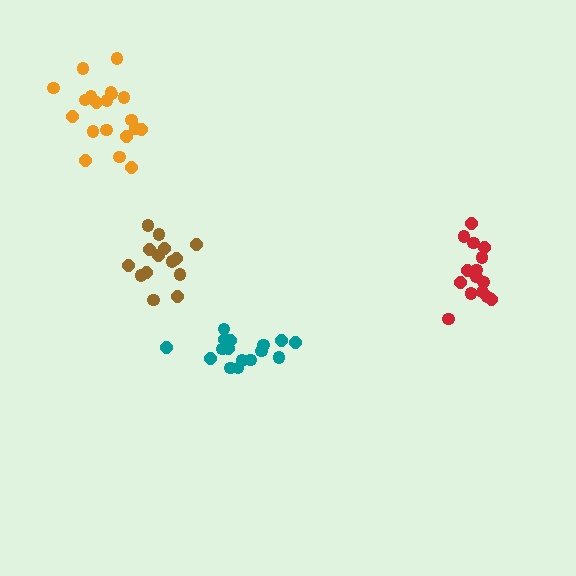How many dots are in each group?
Group 1: 14 dots, Group 2: 15 dots, Group 3: 20 dots, Group 4: 16 dots (65 total).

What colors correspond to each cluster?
The clusters are colored: brown, red, orange, teal.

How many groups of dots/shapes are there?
There are 4 groups.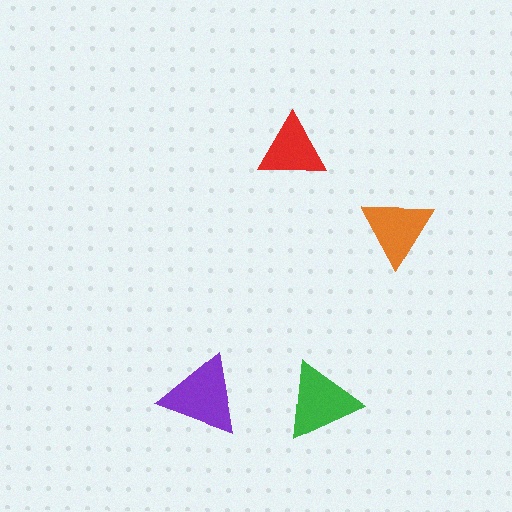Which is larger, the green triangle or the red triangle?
The green one.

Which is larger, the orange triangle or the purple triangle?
The purple one.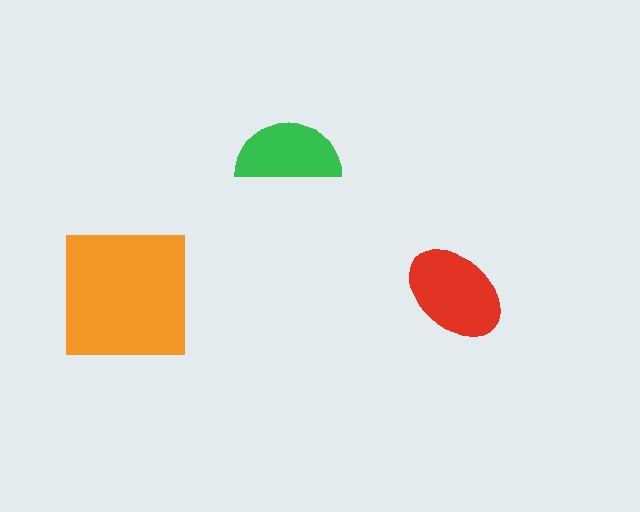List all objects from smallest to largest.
The green semicircle, the red ellipse, the orange square.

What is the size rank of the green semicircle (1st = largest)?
3rd.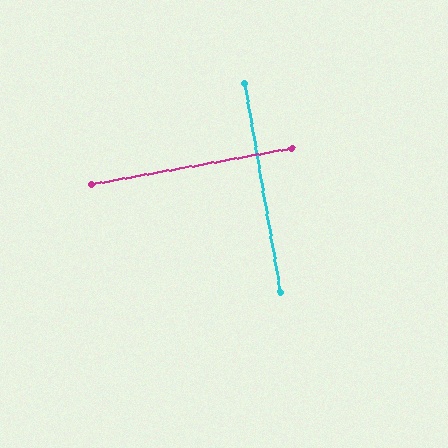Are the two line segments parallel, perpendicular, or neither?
Perpendicular — they meet at approximately 90°.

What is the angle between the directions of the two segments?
Approximately 90 degrees.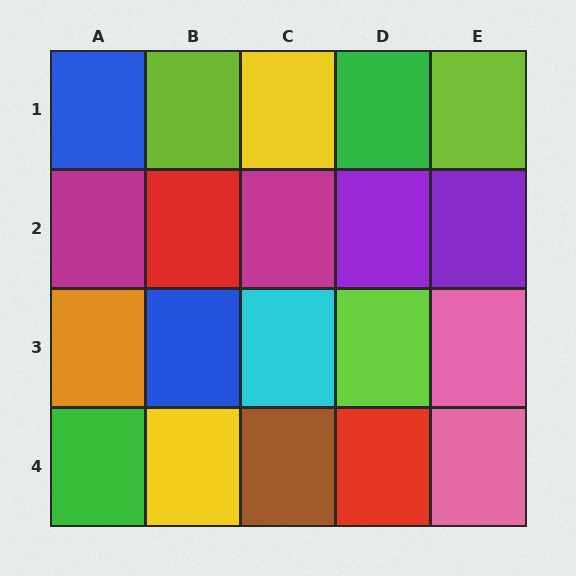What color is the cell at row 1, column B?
Lime.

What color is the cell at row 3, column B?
Blue.